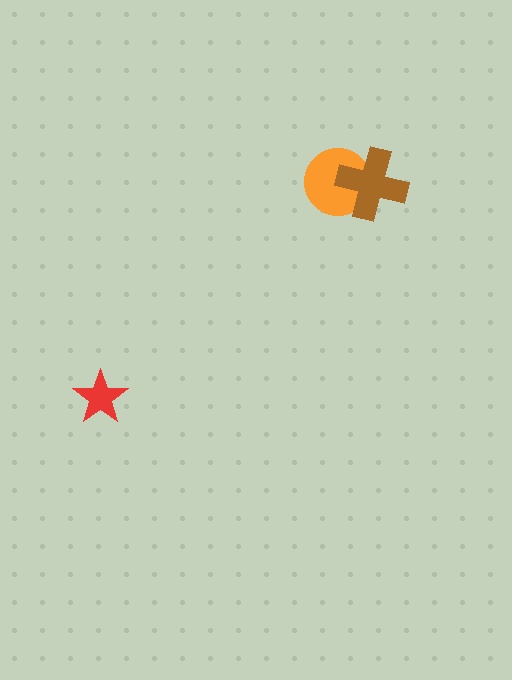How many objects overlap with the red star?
0 objects overlap with the red star.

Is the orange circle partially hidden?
Yes, it is partially covered by another shape.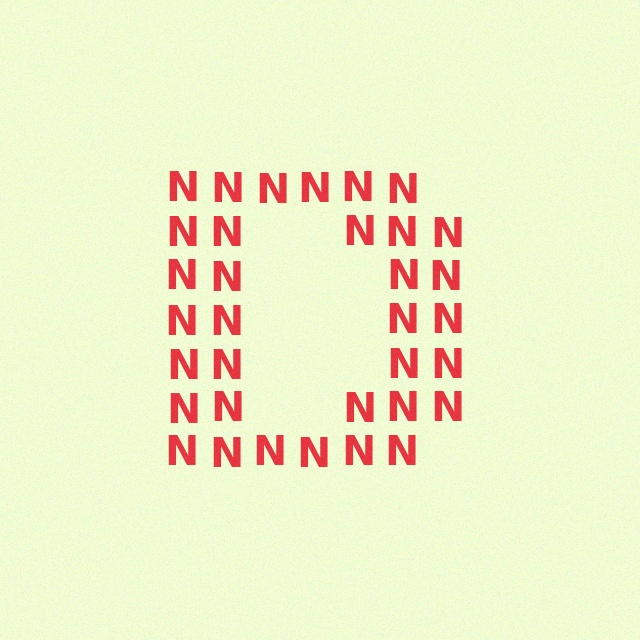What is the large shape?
The large shape is the letter D.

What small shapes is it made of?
It is made of small letter N's.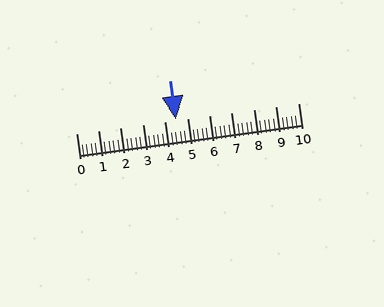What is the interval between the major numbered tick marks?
The major tick marks are spaced 1 units apart.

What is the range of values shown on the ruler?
The ruler shows values from 0 to 10.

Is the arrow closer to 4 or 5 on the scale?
The arrow is closer to 5.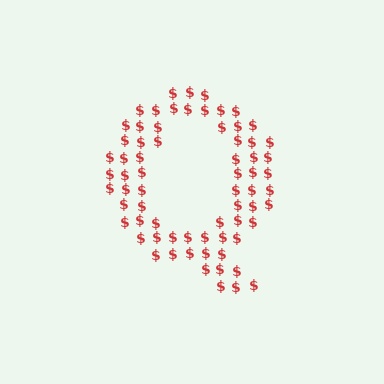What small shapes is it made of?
It is made of small dollar signs.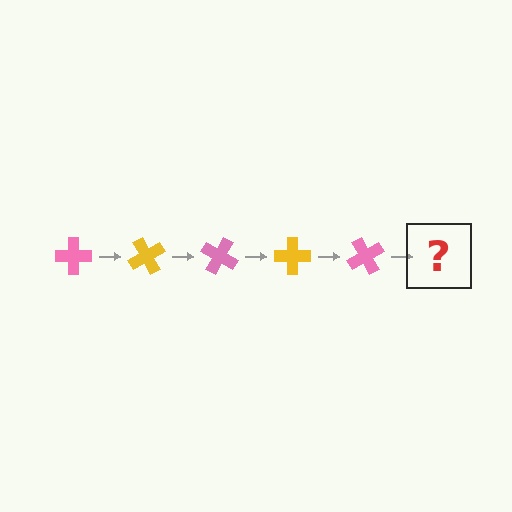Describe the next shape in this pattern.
It should be a yellow cross, rotated 300 degrees from the start.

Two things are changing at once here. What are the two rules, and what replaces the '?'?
The two rules are that it rotates 60 degrees each step and the color cycles through pink and yellow. The '?' should be a yellow cross, rotated 300 degrees from the start.